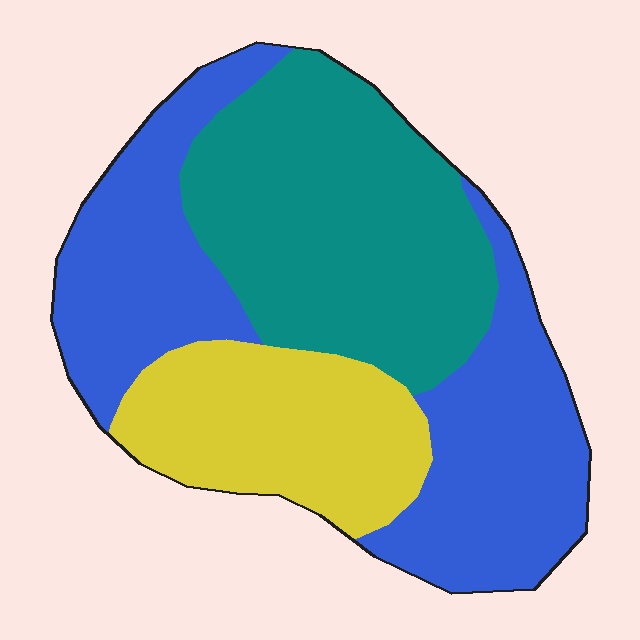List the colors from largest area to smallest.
From largest to smallest: blue, teal, yellow.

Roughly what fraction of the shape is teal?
Teal takes up about three eighths (3/8) of the shape.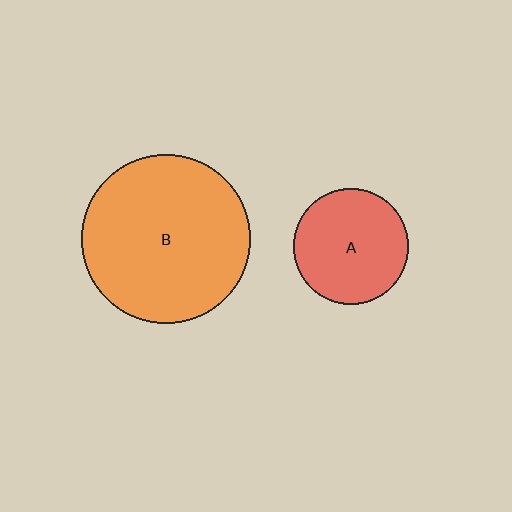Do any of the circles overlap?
No, none of the circles overlap.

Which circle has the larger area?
Circle B (orange).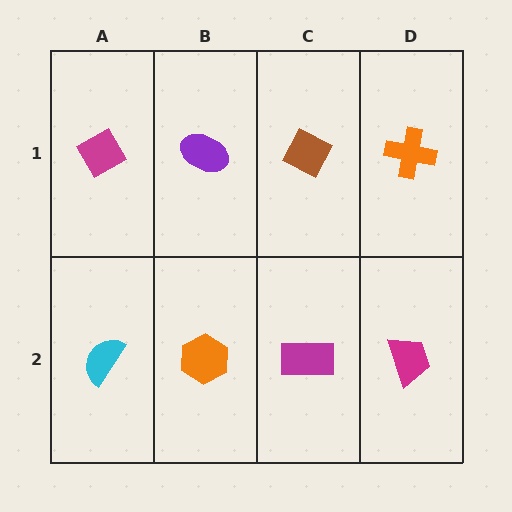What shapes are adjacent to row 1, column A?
A cyan semicircle (row 2, column A), a purple ellipse (row 1, column B).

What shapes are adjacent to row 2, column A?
A magenta diamond (row 1, column A), an orange hexagon (row 2, column B).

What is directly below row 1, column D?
A magenta trapezoid.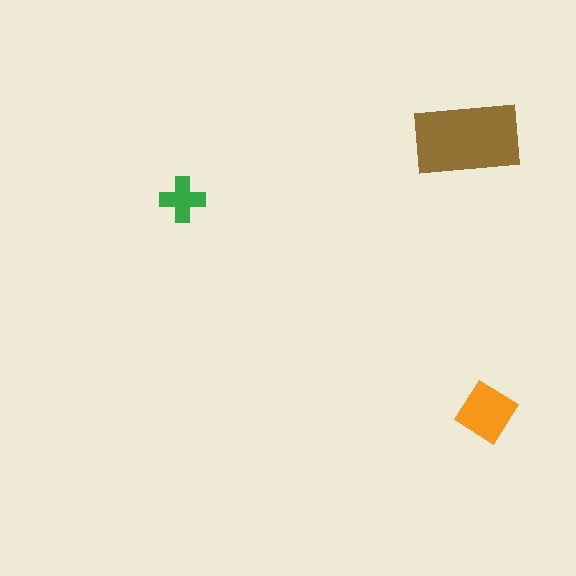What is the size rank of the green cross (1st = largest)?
3rd.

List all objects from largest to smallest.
The brown rectangle, the orange diamond, the green cross.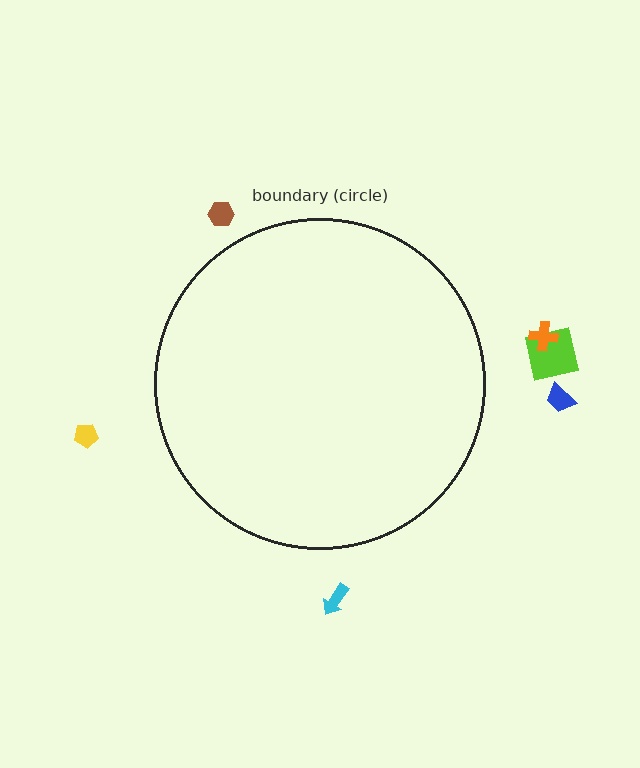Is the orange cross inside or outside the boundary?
Outside.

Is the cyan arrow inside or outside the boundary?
Outside.